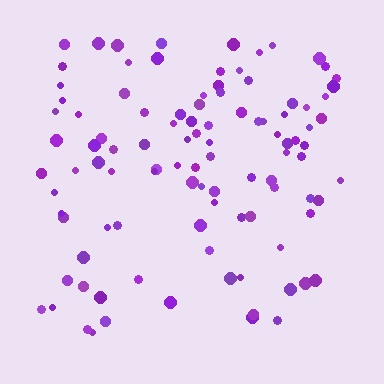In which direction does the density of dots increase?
From bottom to top, with the top side densest.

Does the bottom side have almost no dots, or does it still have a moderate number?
Still a moderate number, just noticeably fewer than the top.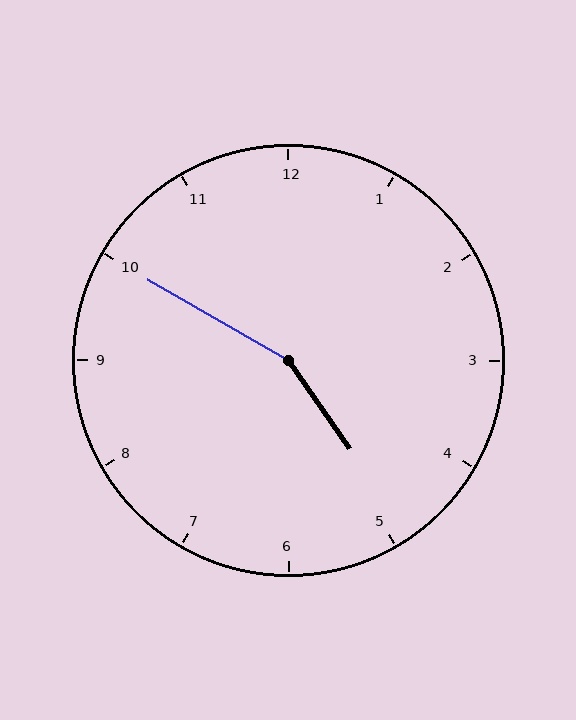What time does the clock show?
4:50.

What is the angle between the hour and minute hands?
Approximately 155 degrees.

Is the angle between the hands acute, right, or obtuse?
It is obtuse.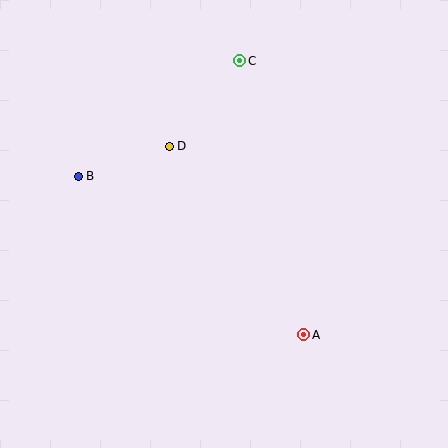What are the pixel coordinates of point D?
Point D is at (169, 146).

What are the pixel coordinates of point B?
Point B is at (78, 176).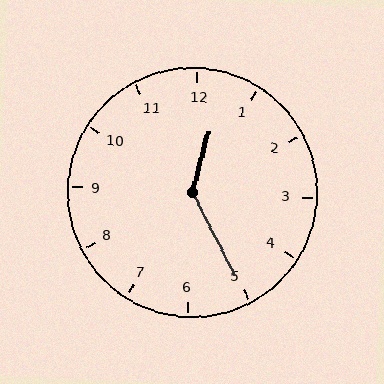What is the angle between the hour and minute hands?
Approximately 138 degrees.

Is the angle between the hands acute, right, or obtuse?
It is obtuse.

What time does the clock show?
12:25.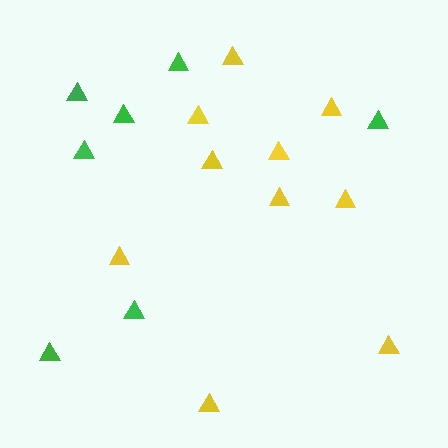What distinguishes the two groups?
There are 2 groups: one group of yellow triangles (10) and one group of green triangles (7).